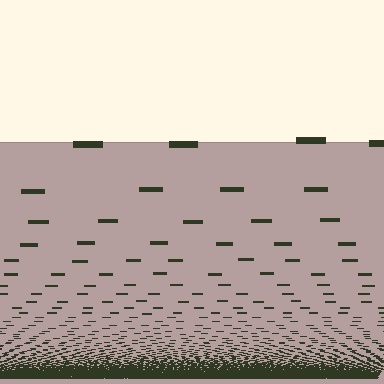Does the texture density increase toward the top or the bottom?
Density increases toward the bottom.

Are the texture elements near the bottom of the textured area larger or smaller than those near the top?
Smaller. The gradient is inverted — elements near the bottom are smaller and denser.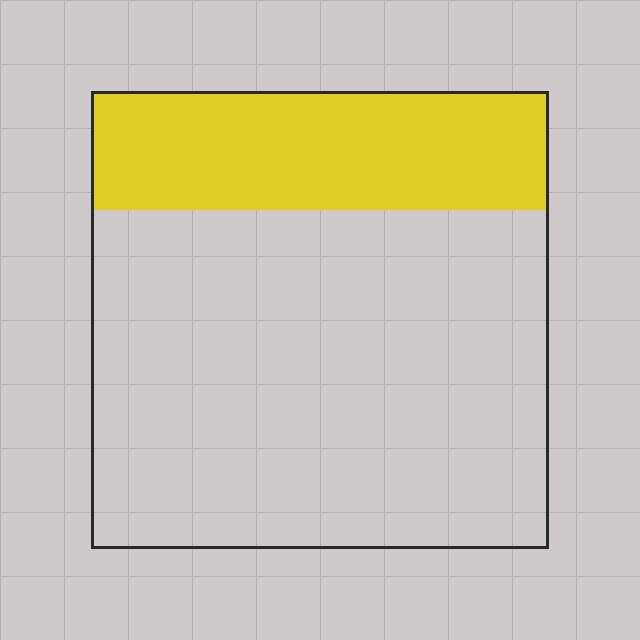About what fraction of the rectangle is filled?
About one quarter (1/4).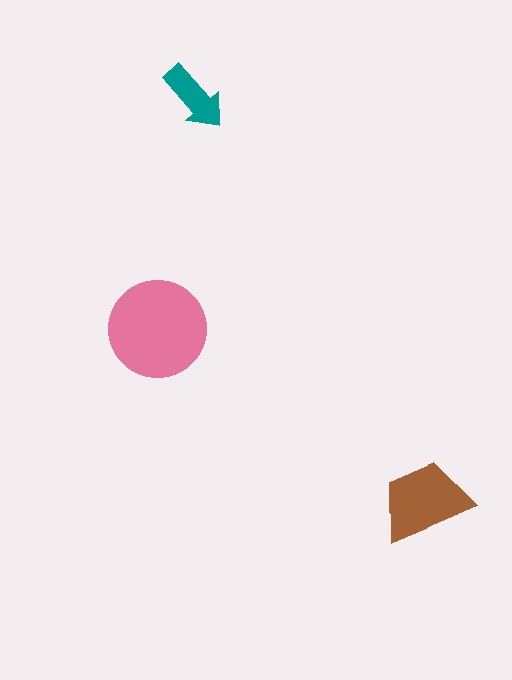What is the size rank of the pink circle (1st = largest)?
1st.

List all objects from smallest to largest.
The teal arrow, the brown trapezoid, the pink circle.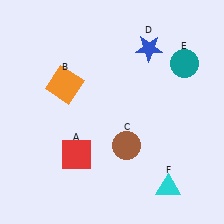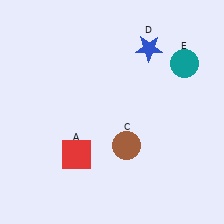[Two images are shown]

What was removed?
The orange square (B), the cyan triangle (F) were removed in Image 2.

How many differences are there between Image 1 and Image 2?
There are 2 differences between the two images.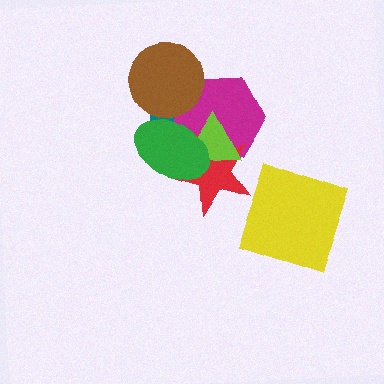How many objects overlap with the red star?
4 objects overlap with the red star.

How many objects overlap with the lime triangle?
4 objects overlap with the lime triangle.